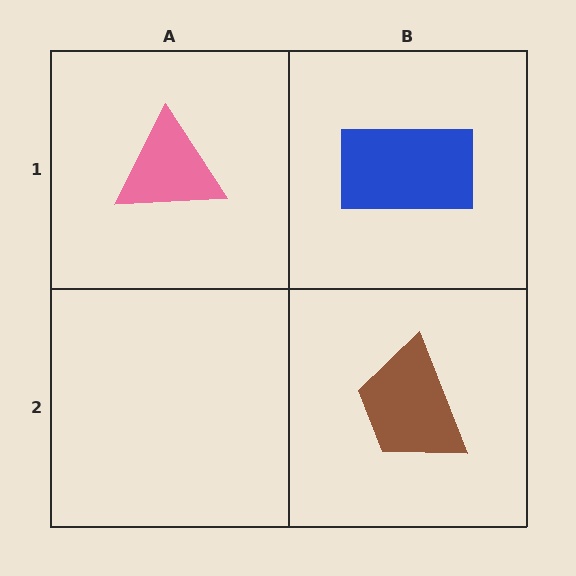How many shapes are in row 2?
1 shape.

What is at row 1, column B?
A blue rectangle.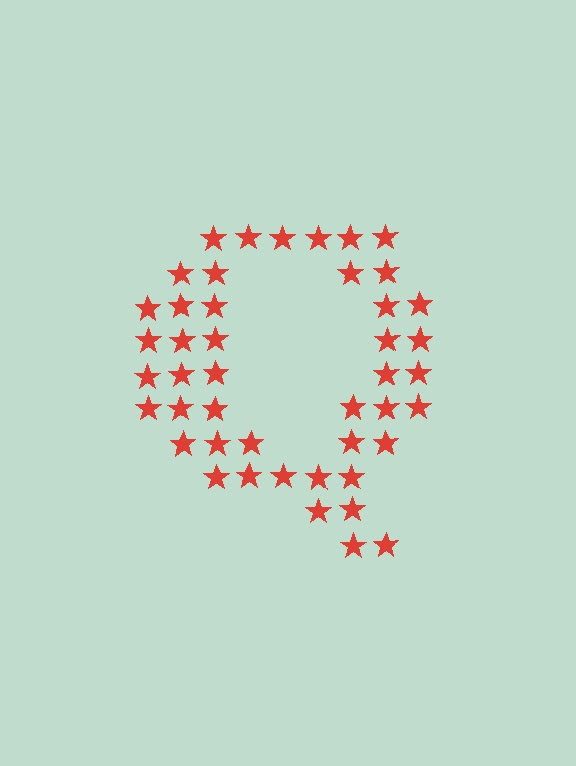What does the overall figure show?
The overall figure shows the letter Q.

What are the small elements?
The small elements are stars.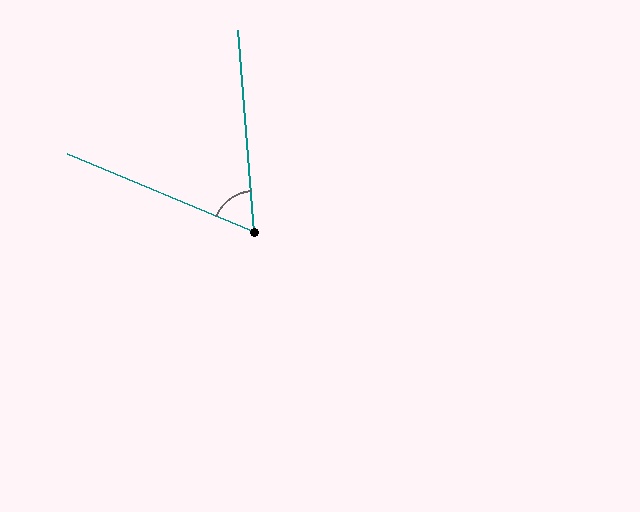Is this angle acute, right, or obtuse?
It is acute.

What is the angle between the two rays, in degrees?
Approximately 63 degrees.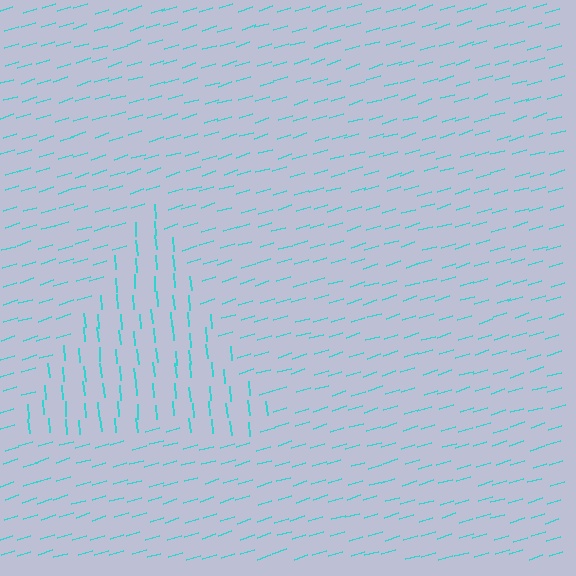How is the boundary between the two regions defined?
The boundary is defined purely by a change in line orientation (approximately 78 degrees difference). All lines are the same color and thickness.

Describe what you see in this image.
The image is filled with small cyan line segments. A triangle region in the image has lines oriented differently from the surrounding lines, creating a visible texture boundary.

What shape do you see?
I see a triangle.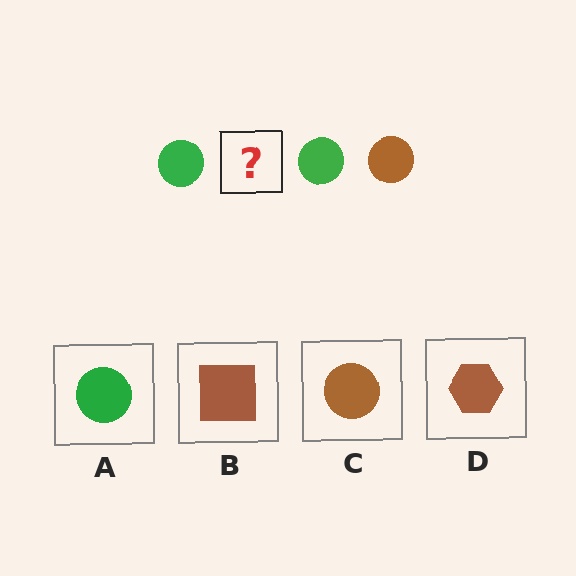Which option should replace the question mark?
Option C.